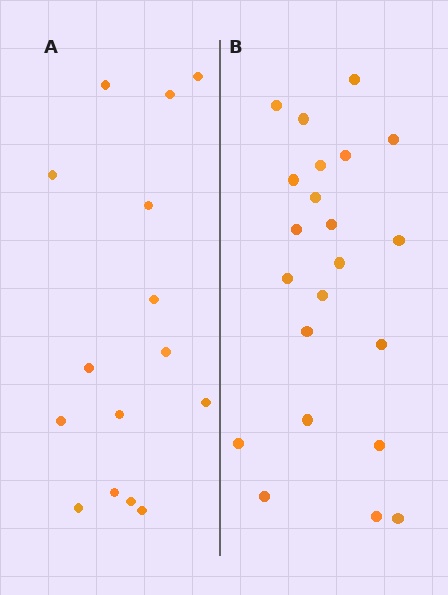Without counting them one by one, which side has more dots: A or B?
Region B (the right region) has more dots.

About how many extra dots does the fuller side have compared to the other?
Region B has roughly 8 or so more dots than region A.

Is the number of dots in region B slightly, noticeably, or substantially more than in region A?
Region B has substantially more. The ratio is roughly 1.5 to 1.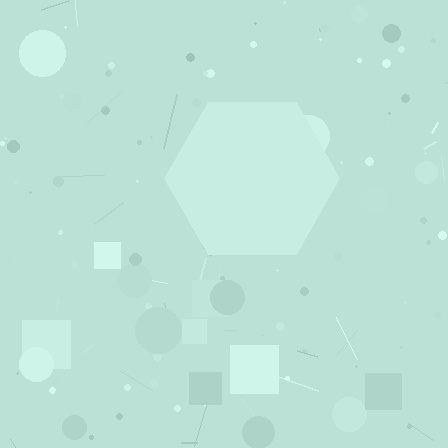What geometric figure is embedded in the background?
A hexagon is embedded in the background.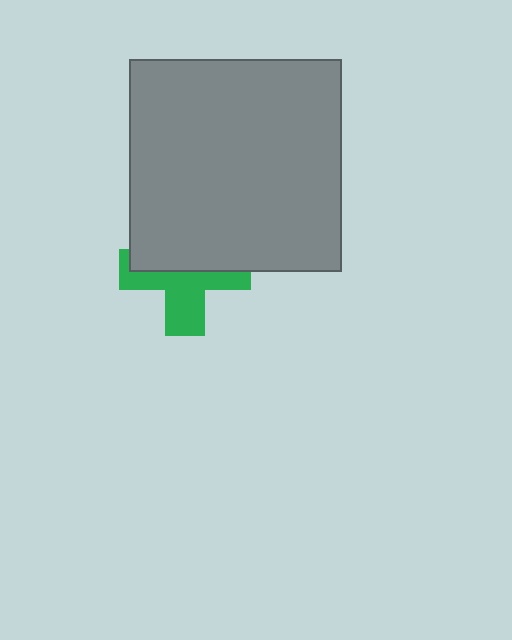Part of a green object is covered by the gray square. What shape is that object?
It is a cross.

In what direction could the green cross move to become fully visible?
The green cross could move down. That would shift it out from behind the gray square entirely.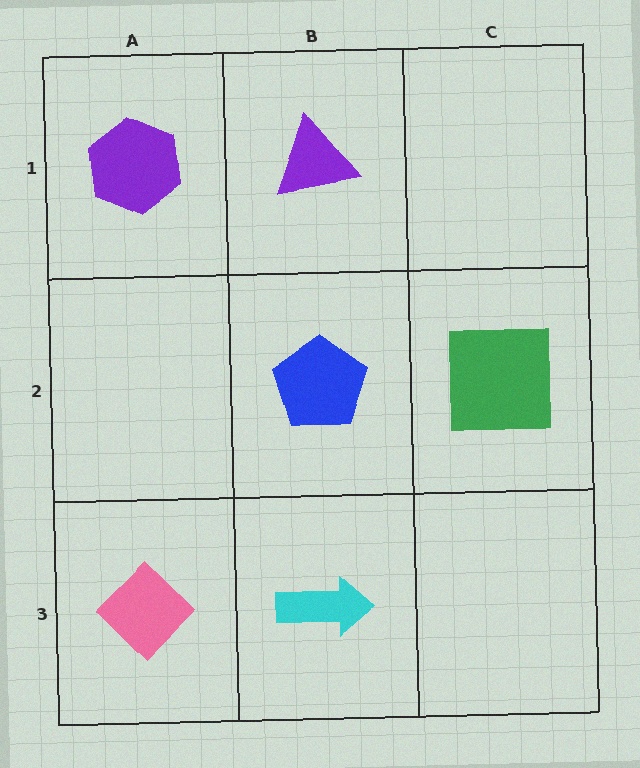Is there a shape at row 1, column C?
No, that cell is empty.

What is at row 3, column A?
A pink diamond.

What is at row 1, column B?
A purple triangle.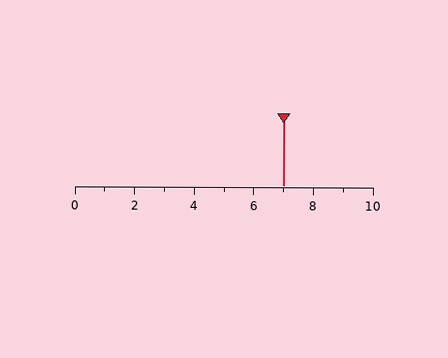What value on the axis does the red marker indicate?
The marker indicates approximately 7.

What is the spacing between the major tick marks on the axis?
The major ticks are spaced 2 apart.